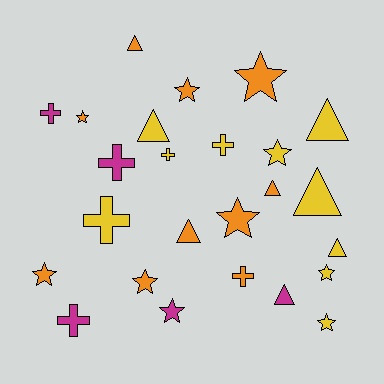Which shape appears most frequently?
Star, with 10 objects.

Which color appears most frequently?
Yellow, with 10 objects.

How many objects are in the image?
There are 25 objects.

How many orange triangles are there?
There are 3 orange triangles.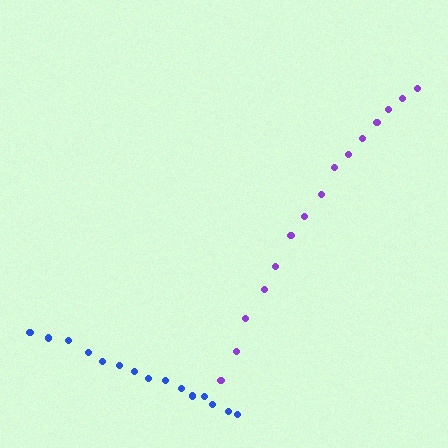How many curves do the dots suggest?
There are 2 distinct paths.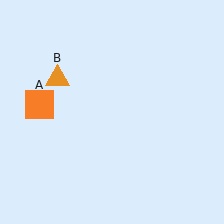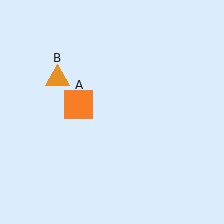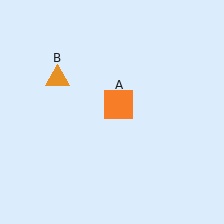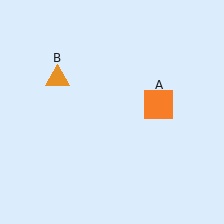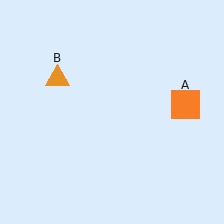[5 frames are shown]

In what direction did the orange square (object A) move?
The orange square (object A) moved right.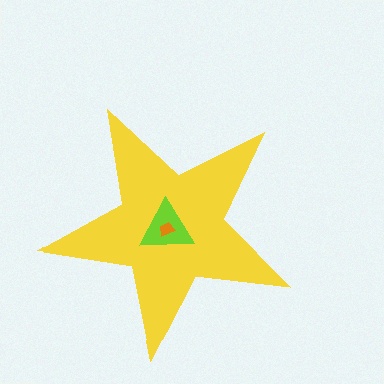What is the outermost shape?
The yellow star.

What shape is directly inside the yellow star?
The lime triangle.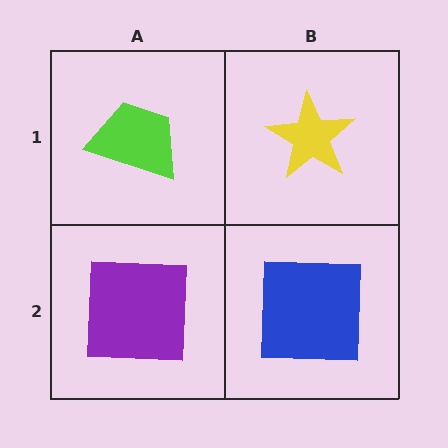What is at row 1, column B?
A yellow star.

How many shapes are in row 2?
2 shapes.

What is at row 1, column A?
A lime trapezoid.